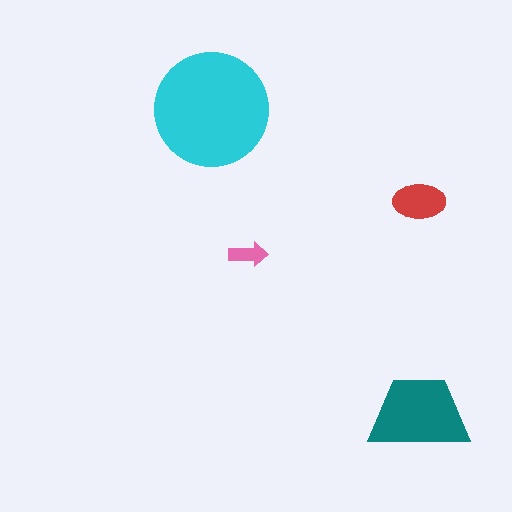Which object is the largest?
The cyan circle.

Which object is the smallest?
The pink arrow.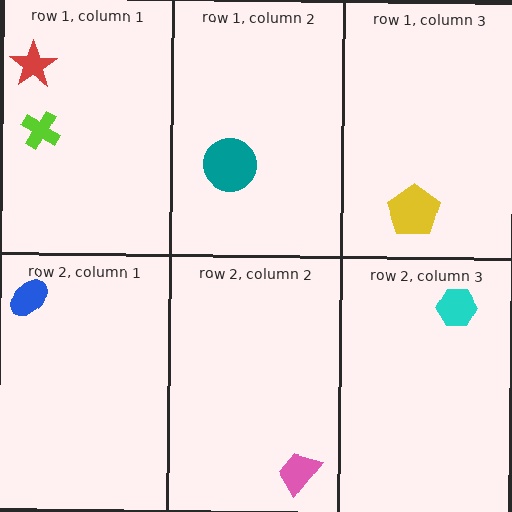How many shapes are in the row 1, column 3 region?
1.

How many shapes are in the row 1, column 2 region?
1.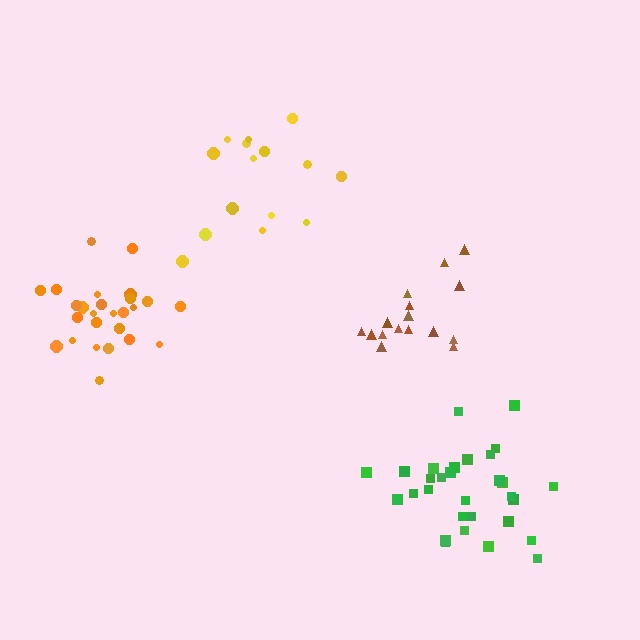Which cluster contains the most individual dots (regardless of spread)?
Green (30).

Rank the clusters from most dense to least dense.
orange, green, brown, yellow.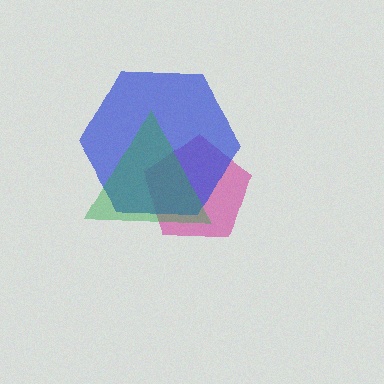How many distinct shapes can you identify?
There are 3 distinct shapes: a magenta pentagon, a blue hexagon, a green triangle.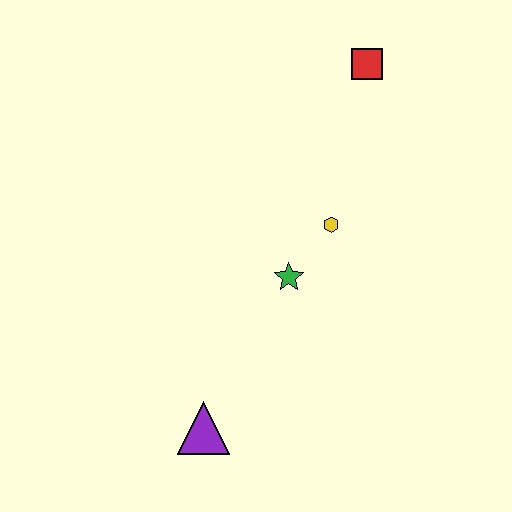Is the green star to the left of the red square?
Yes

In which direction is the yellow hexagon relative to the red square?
The yellow hexagon is below the red square.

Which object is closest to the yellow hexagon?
The green star is closest to the yellow hexagon.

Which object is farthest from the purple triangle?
The red square is farthest from the purple triangle.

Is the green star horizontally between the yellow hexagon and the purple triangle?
Yes